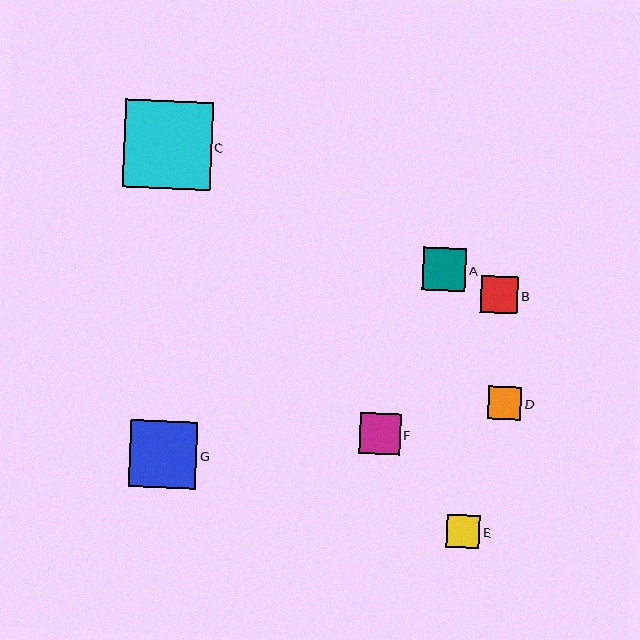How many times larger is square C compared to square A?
Square C is approximately 2.0 times the size of square A.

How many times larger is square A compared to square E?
Square A is approximately 1.3 times the size of square E.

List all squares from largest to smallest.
From largest to smallest: C, G, A, F, B, E, D.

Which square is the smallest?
Square D is the smallest with a size of approximately 33 pixels.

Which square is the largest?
Square C is the largest with a size of approximately 88 pixels.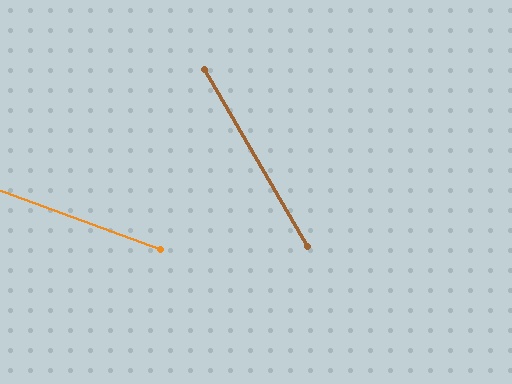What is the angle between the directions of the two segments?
Approximately 40 degrees.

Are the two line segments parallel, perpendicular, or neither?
Neither parallel nor perpendicular — they differ by about 40°.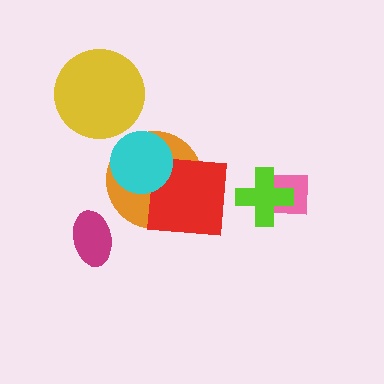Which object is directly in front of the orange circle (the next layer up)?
The red square is directly in front of the orange circle.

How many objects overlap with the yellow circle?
0 objects overlap with the yellow circle.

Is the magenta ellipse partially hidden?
No, no other shape covers it.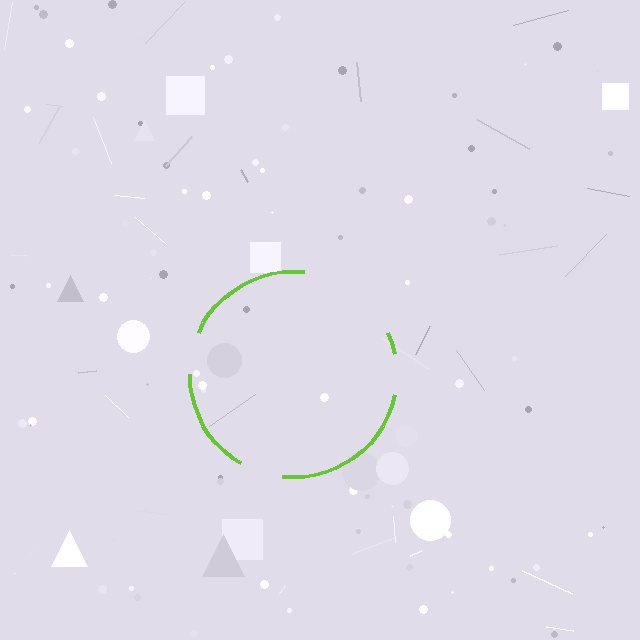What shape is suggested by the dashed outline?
The dashed outline suggests a circle.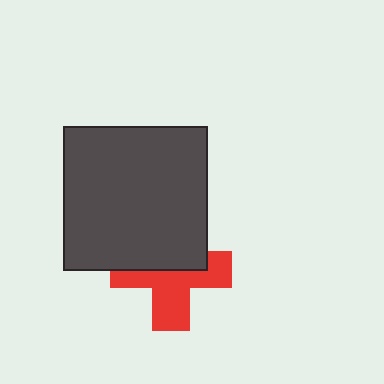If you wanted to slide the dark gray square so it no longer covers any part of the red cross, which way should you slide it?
Slide it up — that is the most direct way to separate the two shapes.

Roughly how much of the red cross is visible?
About half of it is visible (roughly 53%).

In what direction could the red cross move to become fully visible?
The red cross could move down. That would shift it out from behind the dark gray square entirely.